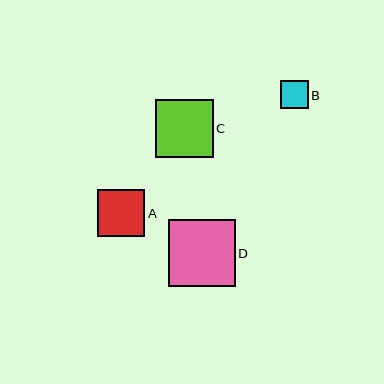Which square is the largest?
Square D is the largest with a size of approximately 67 pixels.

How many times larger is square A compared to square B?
Square A is approximately 1.7 times the size of square B.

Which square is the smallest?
Square B is the smallest with a size of approximately 27 pixels.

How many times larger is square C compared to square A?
Square C is approximately 1.2 times the size of square A.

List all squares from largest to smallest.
From largest to smallest: D, C, A, B.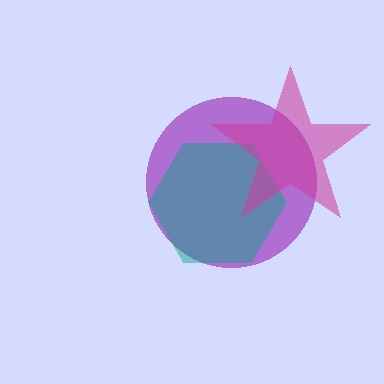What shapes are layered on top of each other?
The layered shapes are: a purple circle, a teal hexagon, a magenta star.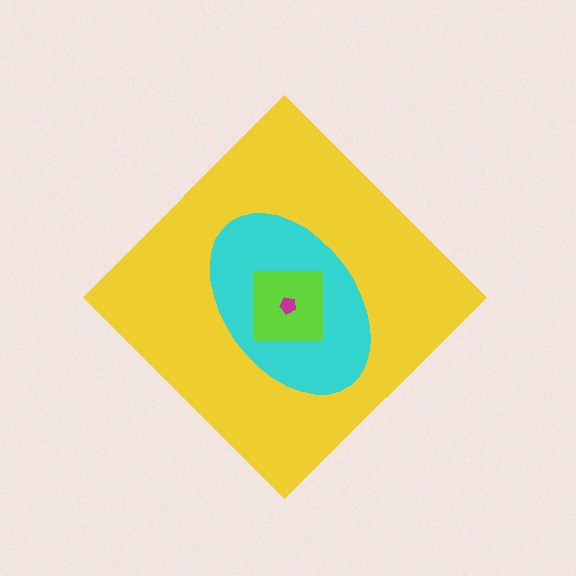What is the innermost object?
The magenta pentagon.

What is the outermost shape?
The yellow diamond.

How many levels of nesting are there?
4.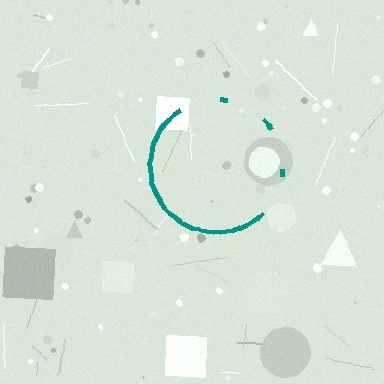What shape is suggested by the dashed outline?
The dashed outline suggests a circle.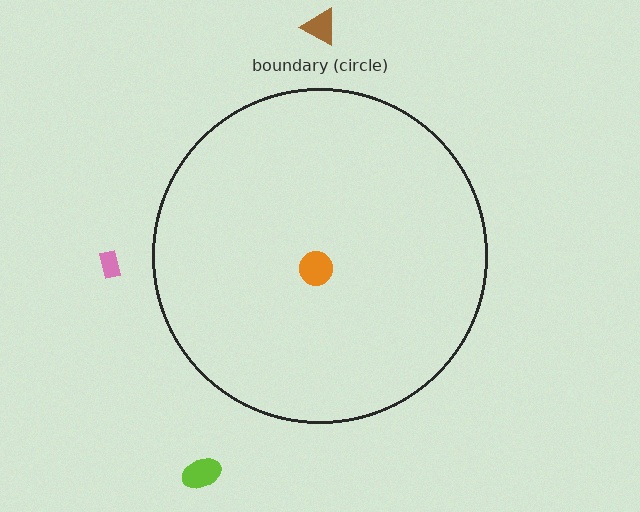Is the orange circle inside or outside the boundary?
Inside.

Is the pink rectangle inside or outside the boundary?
Outside.